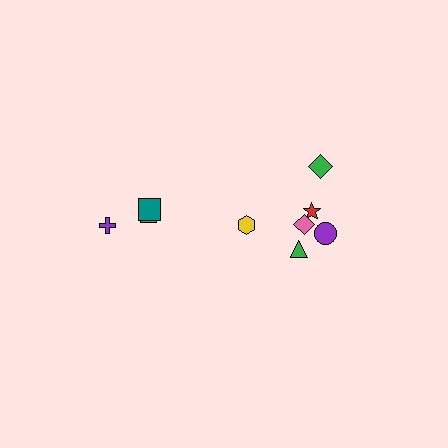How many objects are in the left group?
There are 3 objects.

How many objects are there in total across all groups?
There are 9 objects.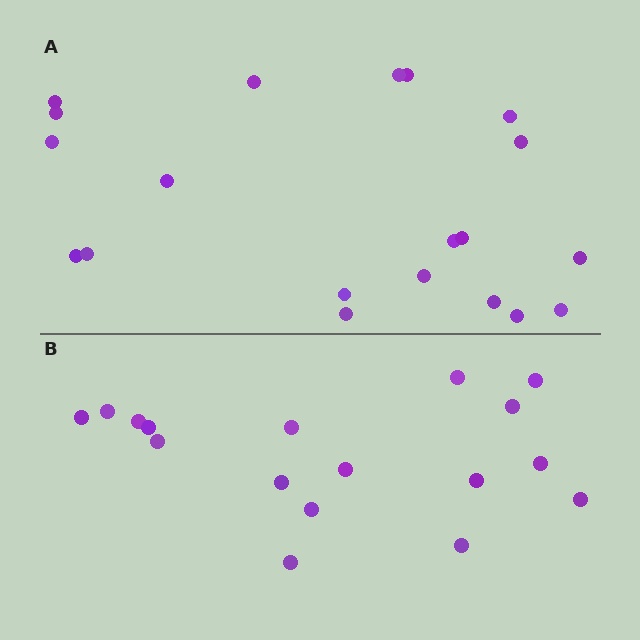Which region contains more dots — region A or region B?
Region A (the top region) has more dots.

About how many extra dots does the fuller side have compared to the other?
Region A has just a few more — roughly 2 or 3 more dots than region B.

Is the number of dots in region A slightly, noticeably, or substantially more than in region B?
Region A has only slightly more — the two regions are fairly close. The ratio is roughly 1.2 to 1.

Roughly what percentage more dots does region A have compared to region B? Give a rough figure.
About 20% more.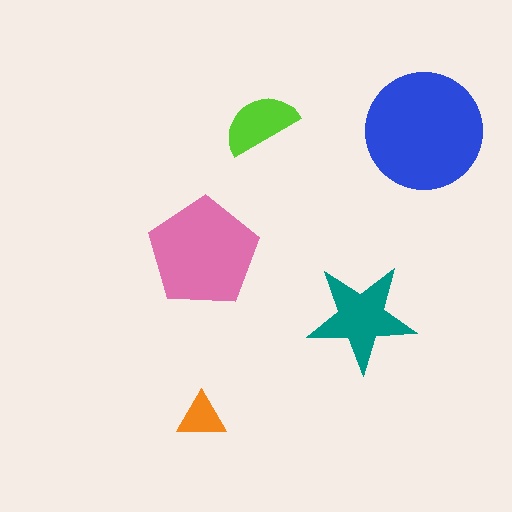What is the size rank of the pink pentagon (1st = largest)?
2nd.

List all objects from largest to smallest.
The blue circle, the pink pentagon, the teal star, the lime semicircle, the orange triangle.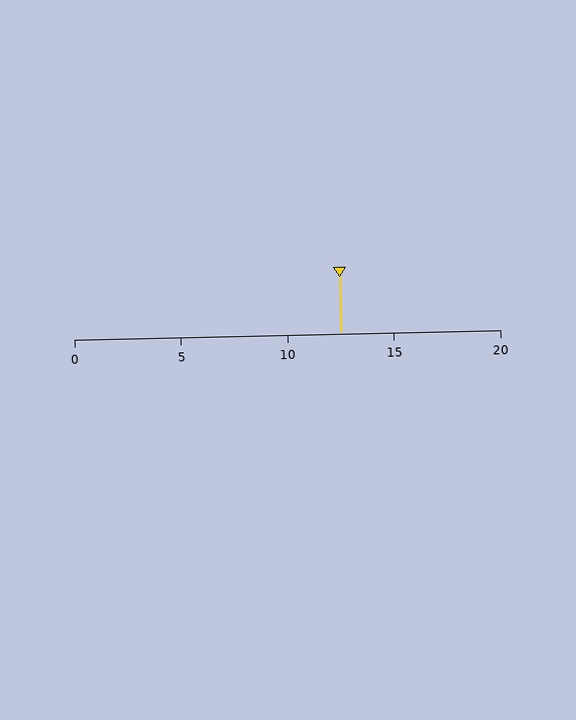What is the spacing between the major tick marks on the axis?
The major ticks are spaced 5 apart.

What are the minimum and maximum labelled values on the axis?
The axis runs from 0 to 20.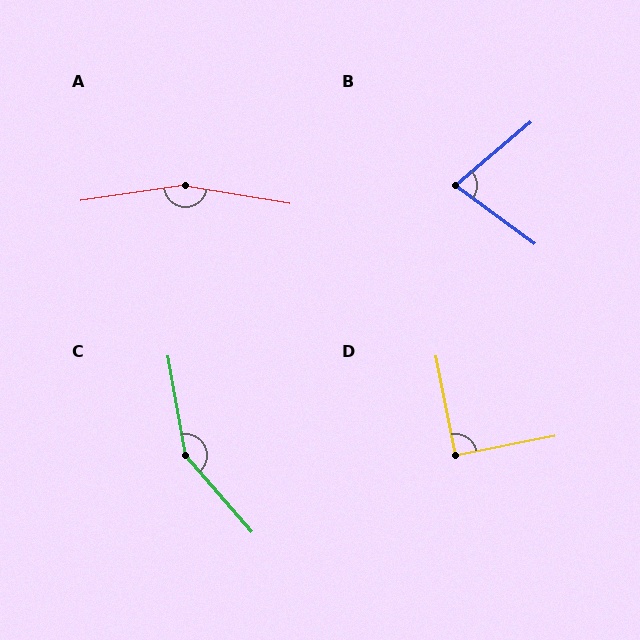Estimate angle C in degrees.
Approximately 149 degrees.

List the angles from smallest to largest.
B (77°), D (90°), C (149°), A (162°).